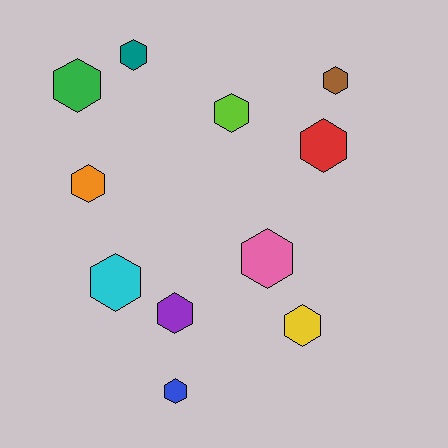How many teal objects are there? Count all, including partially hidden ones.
There is 1 teal object.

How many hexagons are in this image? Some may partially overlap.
There are 11 hexagons.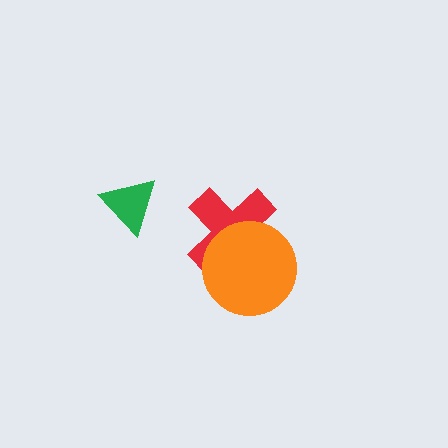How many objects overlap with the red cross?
1 object overlaps with the red cross.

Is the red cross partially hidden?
Yes, it is partially covered by another shape.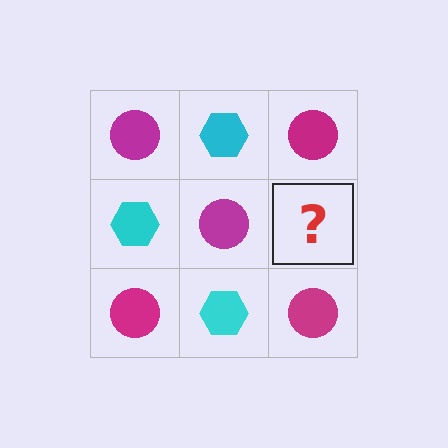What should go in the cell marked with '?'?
The missing cell should contain a cyan hexagon.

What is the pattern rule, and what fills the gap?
The rule is that it alternates magenta circle and cyan hexagon in a checkerboard pattern. The gap should be filled with a cyan hexagon.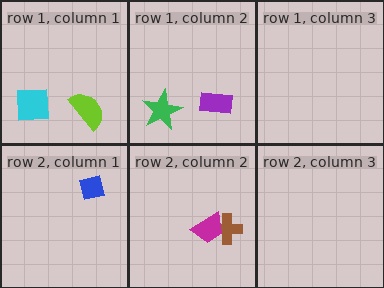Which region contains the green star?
The row 1, column 2 region.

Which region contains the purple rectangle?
The row 1, column 2 region.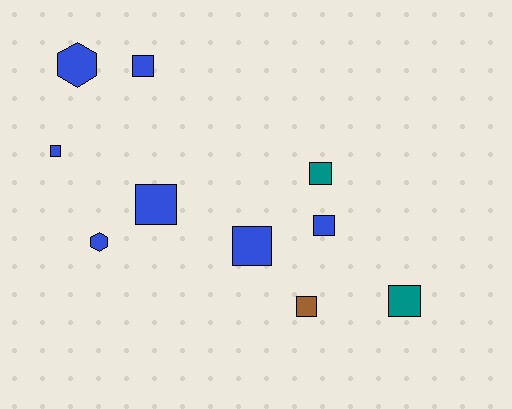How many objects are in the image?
There are 10 objects.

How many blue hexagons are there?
There are 2 blue hexagons.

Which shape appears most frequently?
Square, with 8 objects.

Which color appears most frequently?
Blue, with 7 objects.